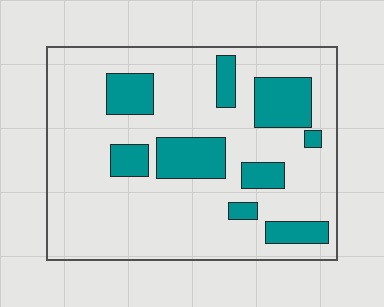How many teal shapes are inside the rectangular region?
9.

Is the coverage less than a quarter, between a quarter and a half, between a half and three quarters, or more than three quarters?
Less than a quarter.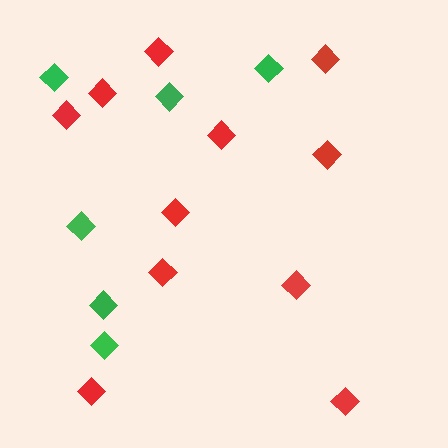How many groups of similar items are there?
There are 2 groups: one group of red diamonds (11) and one group of green diamonds (6).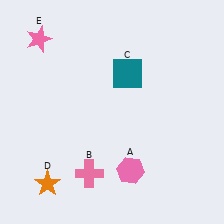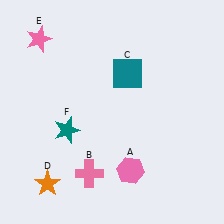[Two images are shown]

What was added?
A teal star (F) was added in Image 2.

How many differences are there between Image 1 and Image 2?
There is 1 difference between the two images.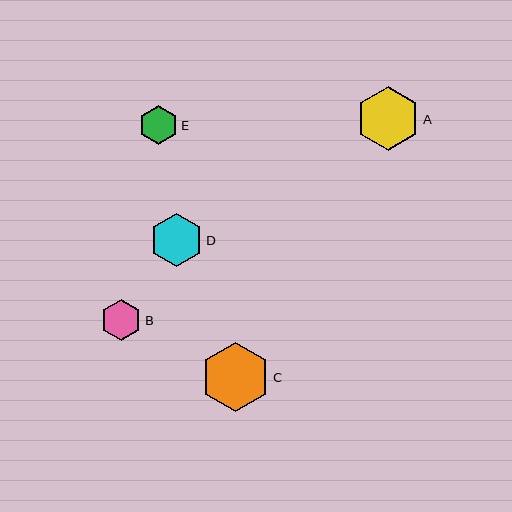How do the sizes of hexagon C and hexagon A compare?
Hexagon C and hexagon A are approximately the same size.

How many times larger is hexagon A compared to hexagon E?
Hexagon A is approximately 1.6 times the size of hexagon E.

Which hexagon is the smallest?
Hexagon E is the smallest with a size of approximately 39 pixels.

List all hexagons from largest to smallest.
From largest to smallest: C, A, D, B, E.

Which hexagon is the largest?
Hexagon C is the largest with a size of approximately 69 pixels.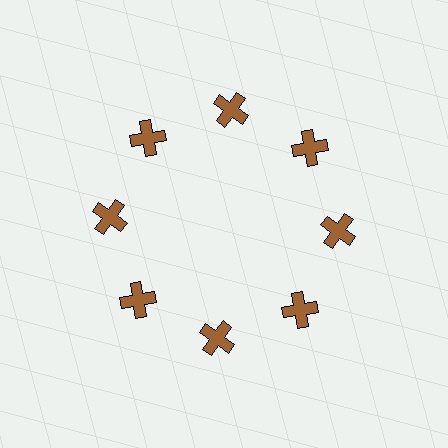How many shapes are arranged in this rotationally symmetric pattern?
There are 8 shapes, arranged in 8 groups of 1.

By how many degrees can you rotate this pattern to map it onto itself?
The pattern maps onto itself every 45 degrees of rotation.